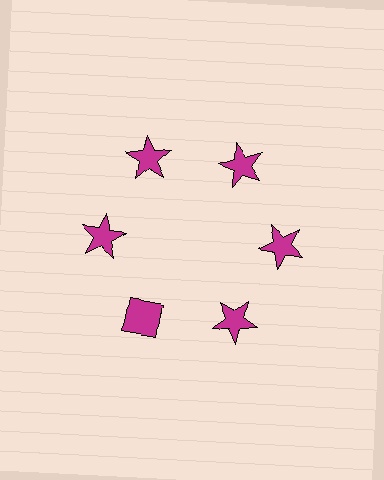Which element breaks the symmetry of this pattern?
The magenta diamond at roughly the 7 o'clock position breaks the symmetry. All other shapes are magenta stars.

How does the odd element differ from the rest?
It has a different shape: diamond instead of star.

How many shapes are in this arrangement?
There are 6 shapes arranged in a ring pattern.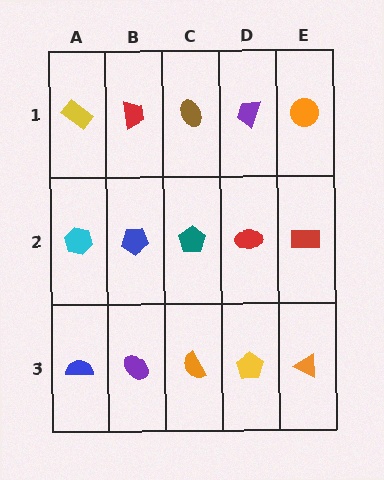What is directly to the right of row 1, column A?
A red trapezoid.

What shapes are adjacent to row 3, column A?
A cyan hexagon (row 2, column A), a purple ellipse (row 3, column B).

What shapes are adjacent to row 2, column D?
A purple trapezoid (row 1, column D), a yellow pentagon (row 3, column D), a teal pentagon (row 2, column C), a red rectangle (row 2, column E).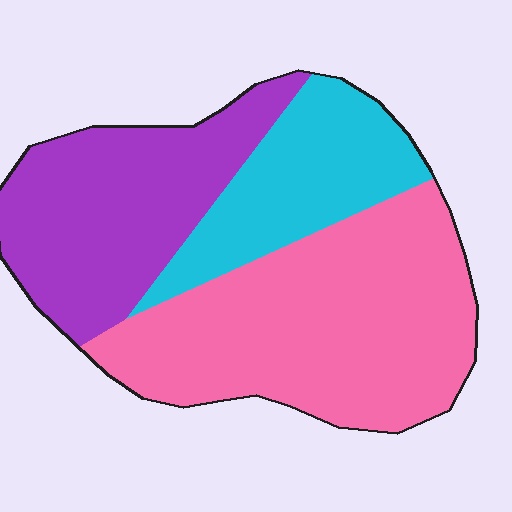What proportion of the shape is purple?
Purple covers around 30% of the shape.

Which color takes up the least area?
Cyan, at roughly 20%.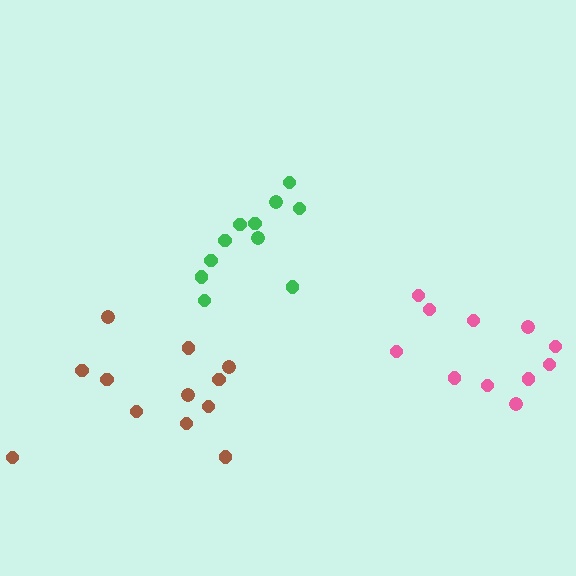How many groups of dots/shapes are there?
There are 3 groups.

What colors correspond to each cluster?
The clusters are colored: pink, brown, green.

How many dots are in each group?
Group 1: 11 dots, Group 2: 12 dots, Group 3: 11 dots (34 total).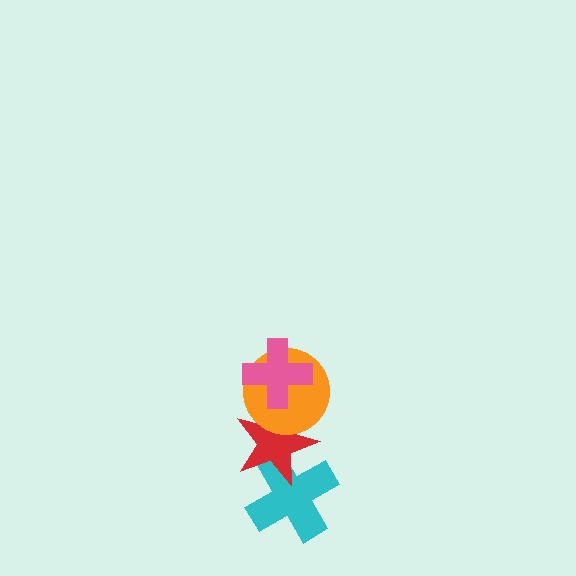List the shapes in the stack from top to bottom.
From top to bottom: the pink cross, the orange circle, the red star, the cyan cross.